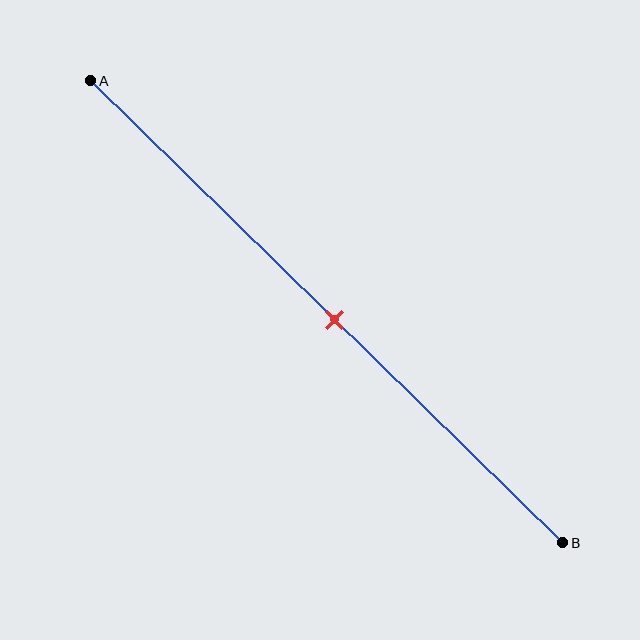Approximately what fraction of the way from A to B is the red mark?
The red mark is approximately 50% of the way from A to B.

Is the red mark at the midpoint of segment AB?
Yes, the mark is approximately at the midpoint.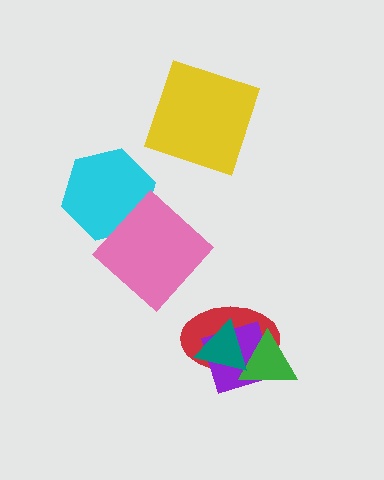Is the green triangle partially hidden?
Yes, it is partially covered by another shape.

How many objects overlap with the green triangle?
3 objects overlap with the green triangle.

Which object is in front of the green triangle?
The teal triangle is in front of the green triangle.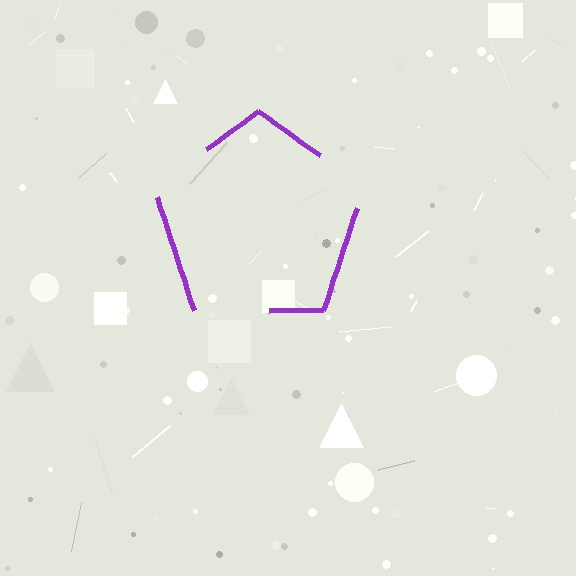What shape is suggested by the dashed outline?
The dashed outline suggests a pentagon.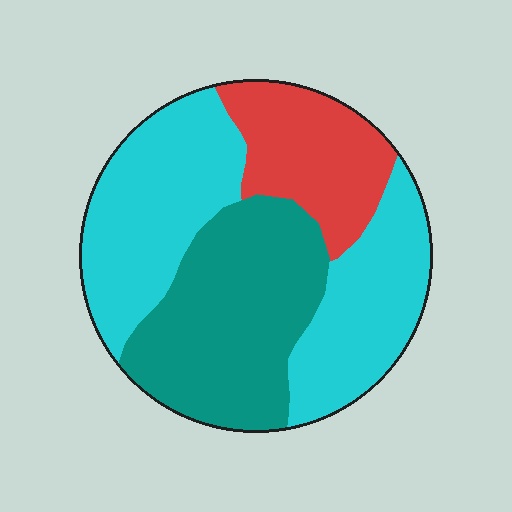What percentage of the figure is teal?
Teal covers around 35% of the figure.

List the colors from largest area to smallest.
From largest to smallest: cyan, teal, red.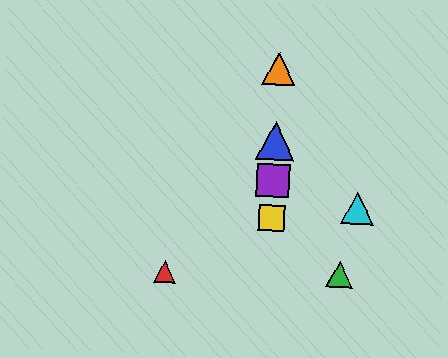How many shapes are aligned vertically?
4 shapes (the blue triangle, the yellow square, the purple square, the orange triangle) are aligned vertically.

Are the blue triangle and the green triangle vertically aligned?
No, the blue triangle is at x≈275 and the green triangle is at x≈339.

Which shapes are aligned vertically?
The blue triangle, the yellow square, the purple square, the orange triangle are aligned vertically.